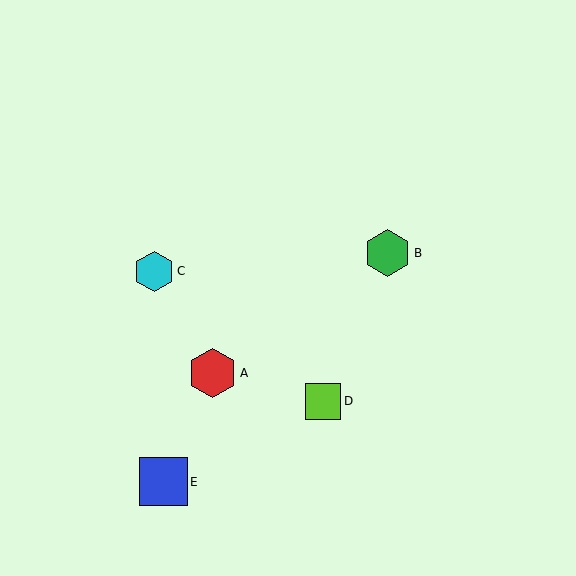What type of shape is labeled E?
Shape E is a blue square.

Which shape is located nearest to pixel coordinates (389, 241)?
The green hexagon (labeled B) at (387, 253) is nearest to that location.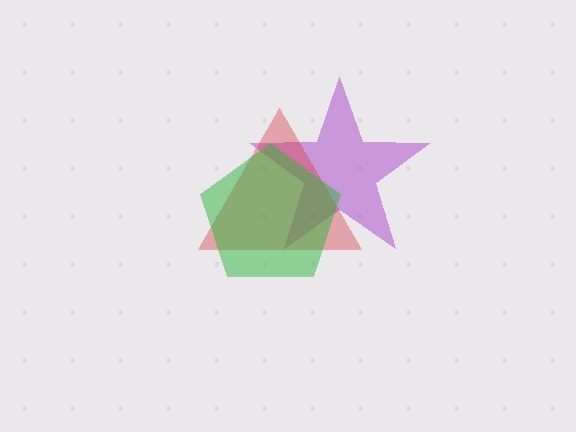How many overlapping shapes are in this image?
There are 3 overlapping shapes in the image.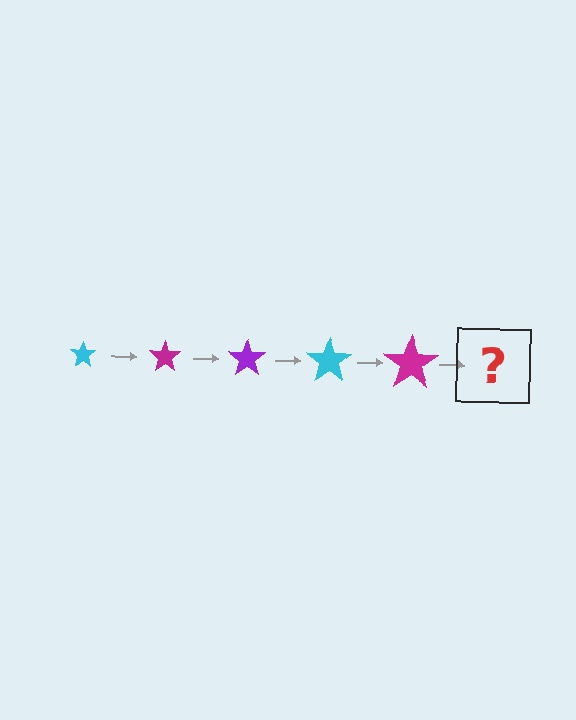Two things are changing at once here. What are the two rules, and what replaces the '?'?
The two rules are that the star grows larger each step and the color cycles through cyan, magenta, and purple. The '?' should be a purple star, larger than the previous one.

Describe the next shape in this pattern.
It should be a purple star, larger than the previous one.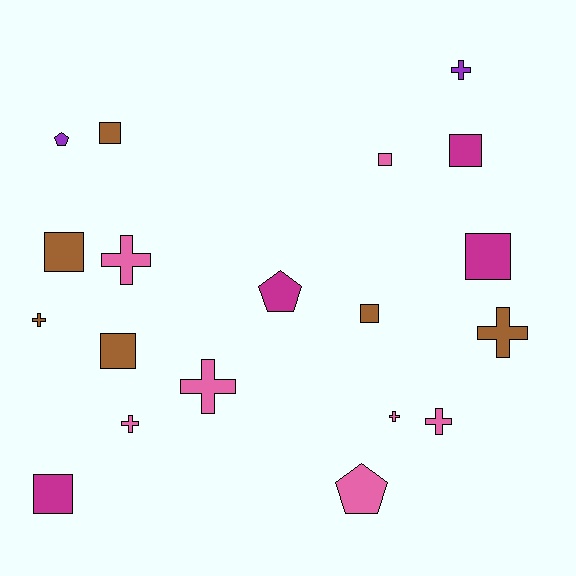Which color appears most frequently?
Pink, with 7 objects.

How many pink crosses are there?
There are 5 pink crosses.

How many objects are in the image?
There are 19 objects.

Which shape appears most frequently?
Cross, with 8 objects.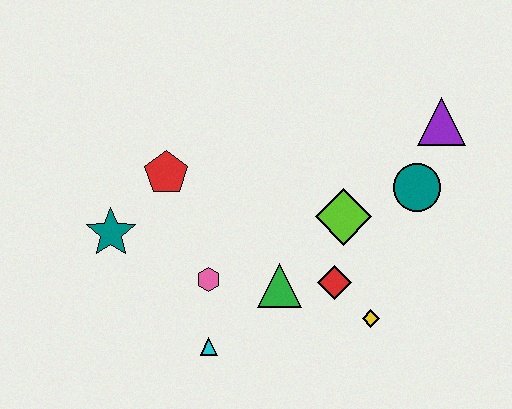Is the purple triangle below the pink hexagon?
No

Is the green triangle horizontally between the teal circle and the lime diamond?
No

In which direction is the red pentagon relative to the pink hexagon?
The red pentagon is above the pink hexagon.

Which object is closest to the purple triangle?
The teal circle is closest to the purple triangle.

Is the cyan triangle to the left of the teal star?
No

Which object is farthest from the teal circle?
The teal star is farthest from the teal circle.